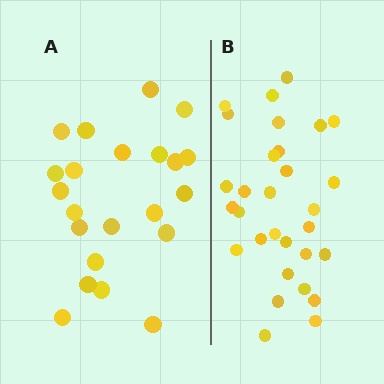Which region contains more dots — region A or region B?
Region B (the right region) has more dots.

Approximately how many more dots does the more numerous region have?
Region B has roughly 8 or so more dots than region A.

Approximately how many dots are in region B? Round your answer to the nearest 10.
About 30 dots.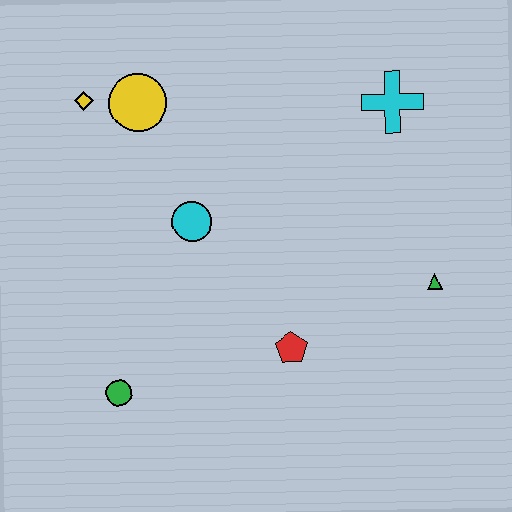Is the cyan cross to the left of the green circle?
No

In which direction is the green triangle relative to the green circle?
The green triangle is to the right of the green circle.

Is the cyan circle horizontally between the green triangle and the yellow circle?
Yes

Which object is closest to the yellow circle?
The yellow diamond is closest to the yellow circle.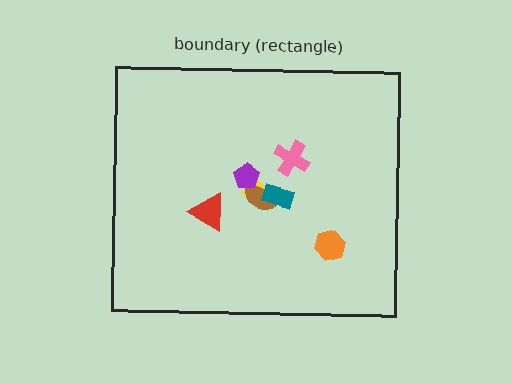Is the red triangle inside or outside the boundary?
Inside.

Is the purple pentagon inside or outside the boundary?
Inside.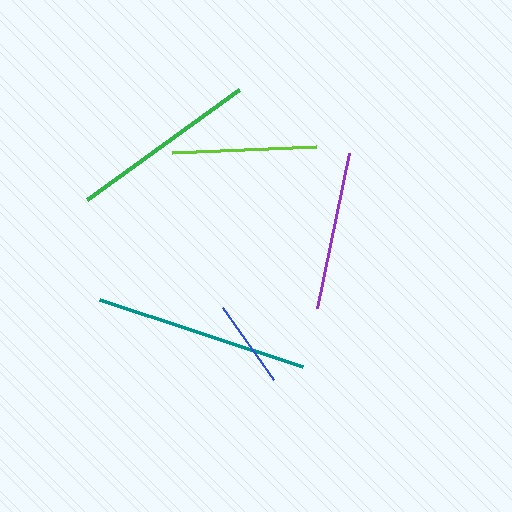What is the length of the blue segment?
The blue segment is approximately 88 pixels long.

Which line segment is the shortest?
The blue line is the shortest at approximately 88 pixels.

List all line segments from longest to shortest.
From longest to shortest: teal, green, purple, lime, blue.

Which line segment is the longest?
The teal line is the longest at approximately 214 pixels.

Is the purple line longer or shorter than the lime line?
The purple line is longer than the lime line.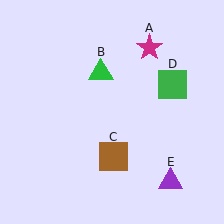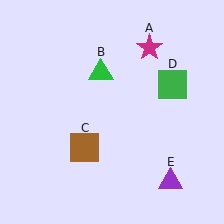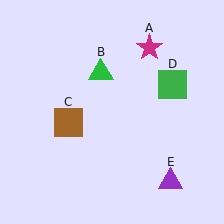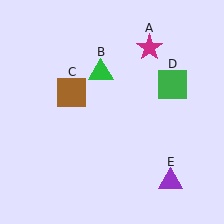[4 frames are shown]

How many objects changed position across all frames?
1 object changed position: brown square (object C).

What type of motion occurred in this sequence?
The brown square (object C) rotated clockwise around the center of the scene.